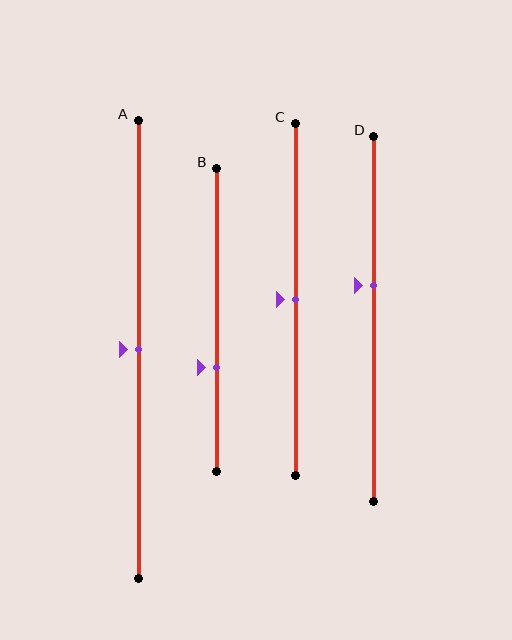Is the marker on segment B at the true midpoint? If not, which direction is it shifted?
No, the marker on segment B is shifted downward by about 16% of the segment length.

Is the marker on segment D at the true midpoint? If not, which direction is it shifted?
No, the marker on segment D is shifted upward by about 9% of the segment length.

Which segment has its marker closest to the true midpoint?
Segment A has its marker closest to the true midpoint.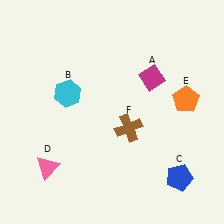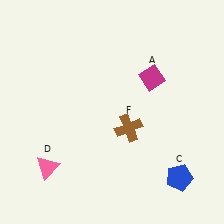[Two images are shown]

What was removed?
The cyan hexagon (B), the orange pentagon (E) were removed in Image 2.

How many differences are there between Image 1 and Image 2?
There are 2 differences between the two images.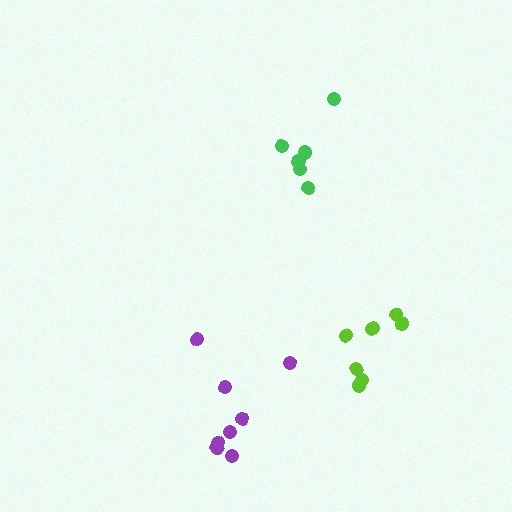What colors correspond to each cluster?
The clusters are colored: green, lime, purple.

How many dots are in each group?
Group 1: 6 dots, Group 2: 7 dots, Group 3: 8 dots (21 total).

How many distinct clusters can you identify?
There are 3 distinct clusters.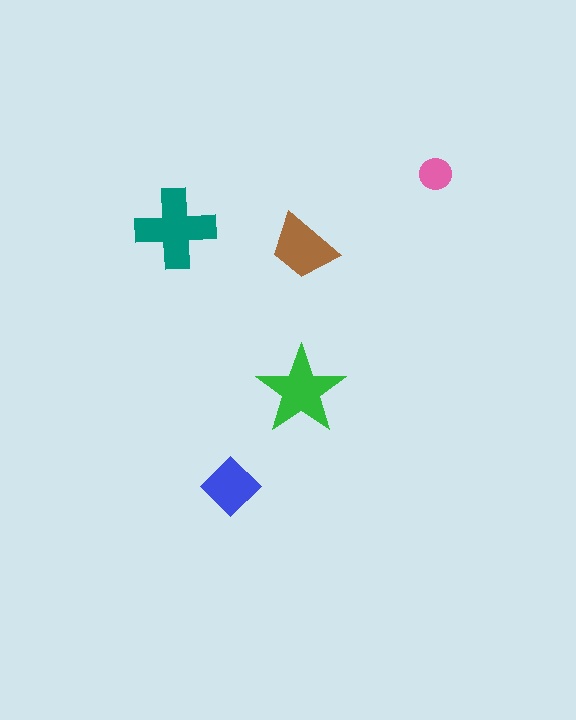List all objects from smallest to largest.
The pink circle, the blue diamond, the brown trapezoid, the green star, the teal cross.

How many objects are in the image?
There are 5 objects in the image.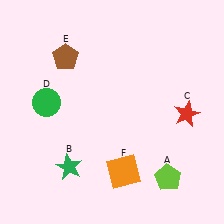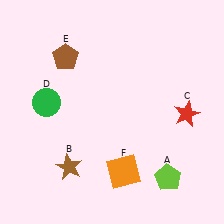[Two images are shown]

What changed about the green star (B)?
In Image 1, B is green. In Image 2, it changed to brown.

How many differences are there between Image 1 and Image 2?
There is 1 difference between the two images.